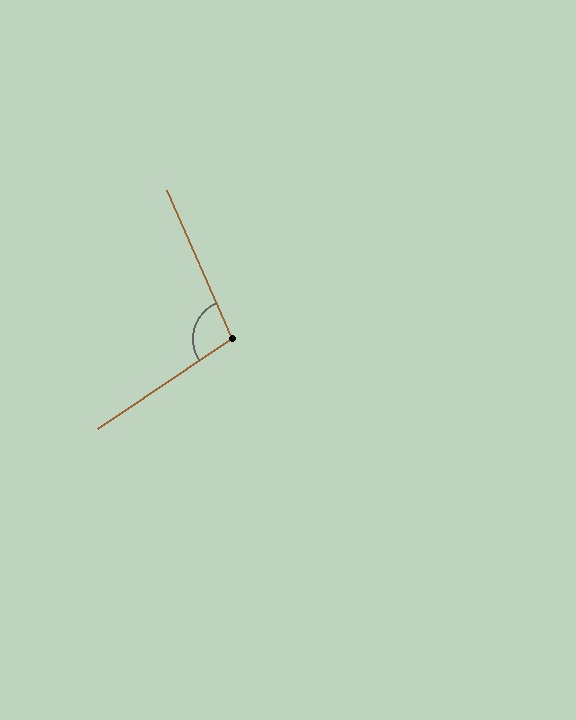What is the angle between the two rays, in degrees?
Approximately 100 degrees.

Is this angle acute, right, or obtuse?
It is obtuse.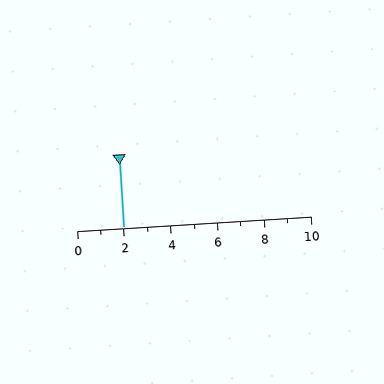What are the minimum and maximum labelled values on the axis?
The axis runs from 0 to 10.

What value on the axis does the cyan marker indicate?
The marker indicates approximately 2.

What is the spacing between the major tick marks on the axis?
The major ticks are spaced 2 apart.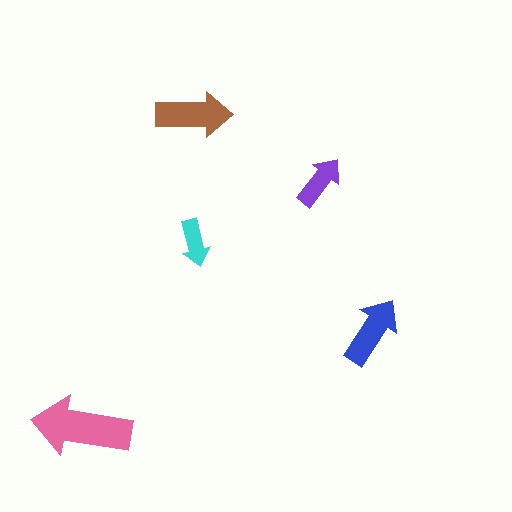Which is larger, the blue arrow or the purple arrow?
The blue one.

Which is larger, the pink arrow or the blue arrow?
The pink one.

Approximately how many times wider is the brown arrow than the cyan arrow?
About 1.5 times wider.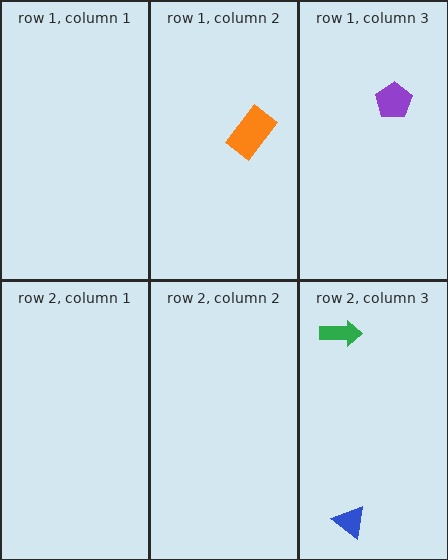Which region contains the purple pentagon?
The row 1, column 3 region.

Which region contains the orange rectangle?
The row 1, column 2 region.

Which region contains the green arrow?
The row 2, column 3 region.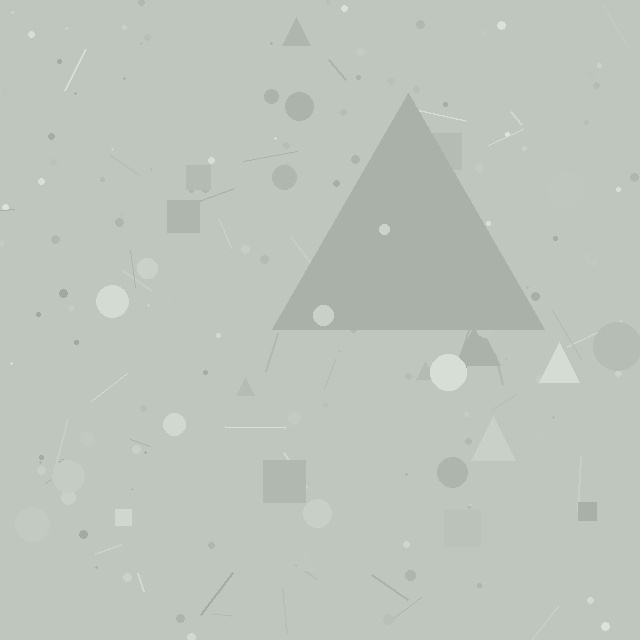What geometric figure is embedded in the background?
A triangle is embedded in the background.